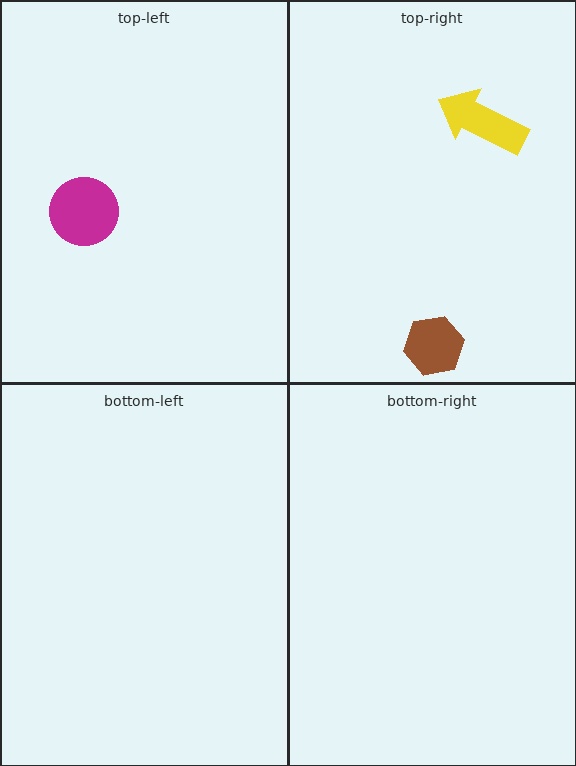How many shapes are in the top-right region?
2.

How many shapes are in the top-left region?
1.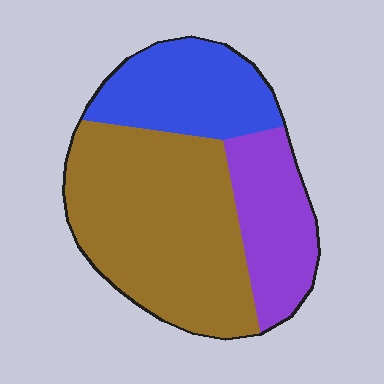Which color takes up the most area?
Brown, at roughly 55%.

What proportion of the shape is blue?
Blue takes up less than a quarter of the shape.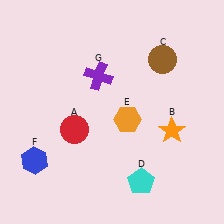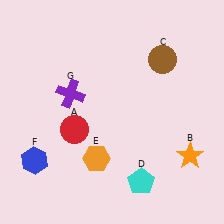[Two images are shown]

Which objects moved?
The objects that moved are: the orange star (B), the orange hexagon (E), the purple cross (G).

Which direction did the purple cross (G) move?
The purple cross (G) moved left.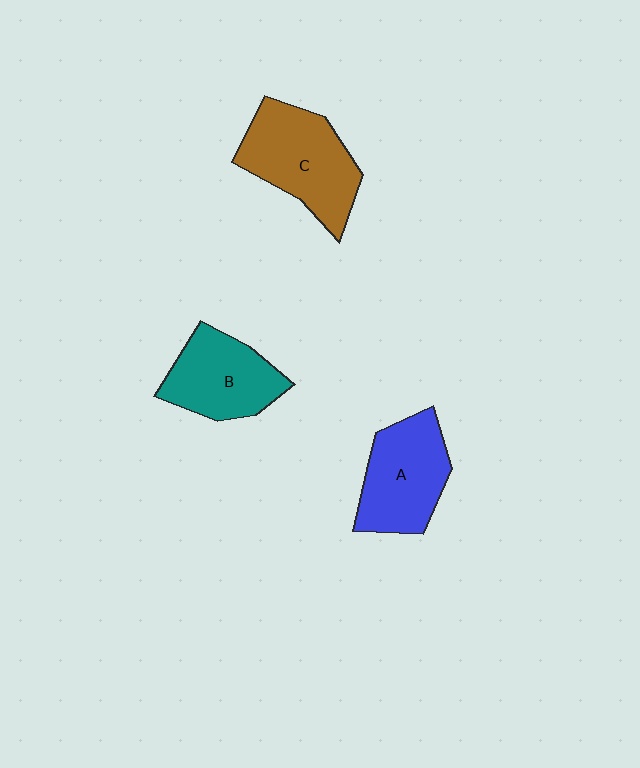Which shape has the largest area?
Shape C (brown).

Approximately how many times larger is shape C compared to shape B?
Approximately 1.2 times.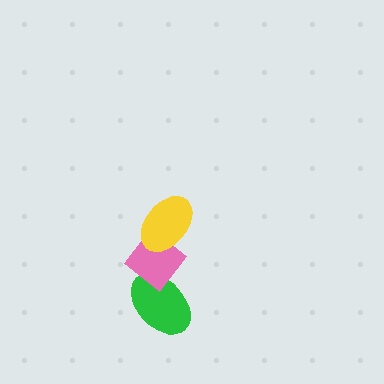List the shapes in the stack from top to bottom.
From top to bottom: the yellow ellipse, the pink diamond, the green ellipse.